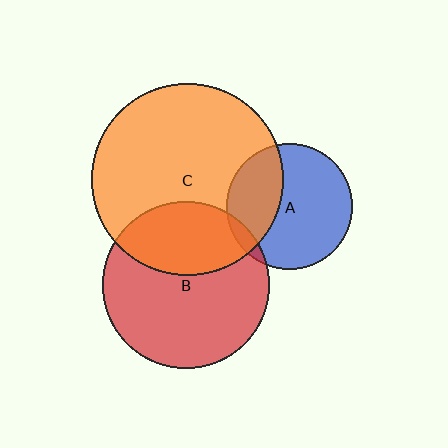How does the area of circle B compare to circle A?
Approximately 1.7 times.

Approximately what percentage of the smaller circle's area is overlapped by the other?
Approximately 35%.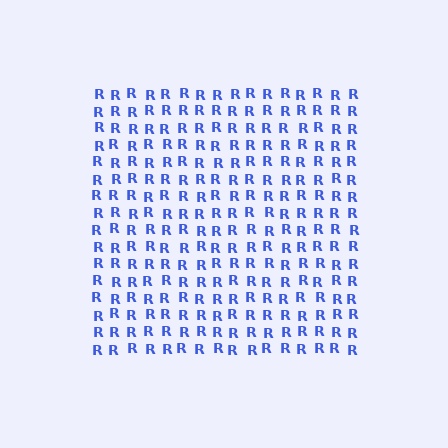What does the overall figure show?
The overall figure shows a square.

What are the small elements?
The small elements are letter R's.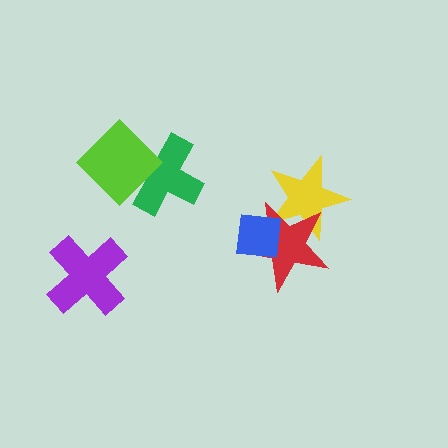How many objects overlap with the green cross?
1 object overlaps with the green cross.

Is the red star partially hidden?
Yes, it is partially covered by another shape.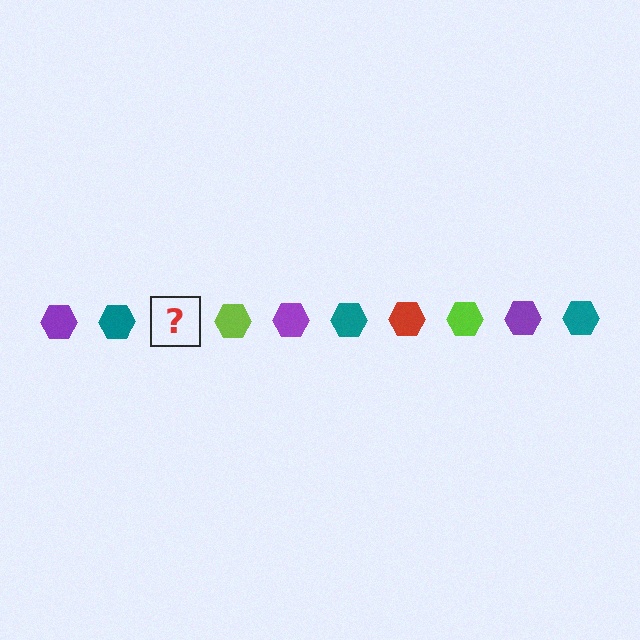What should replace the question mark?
The question mark should be replaced with a red hexagon.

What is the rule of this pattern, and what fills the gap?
The rule is that the pattern cycles through purple, teal, red, lime hexagons. The gap should be filled with a red hexagon.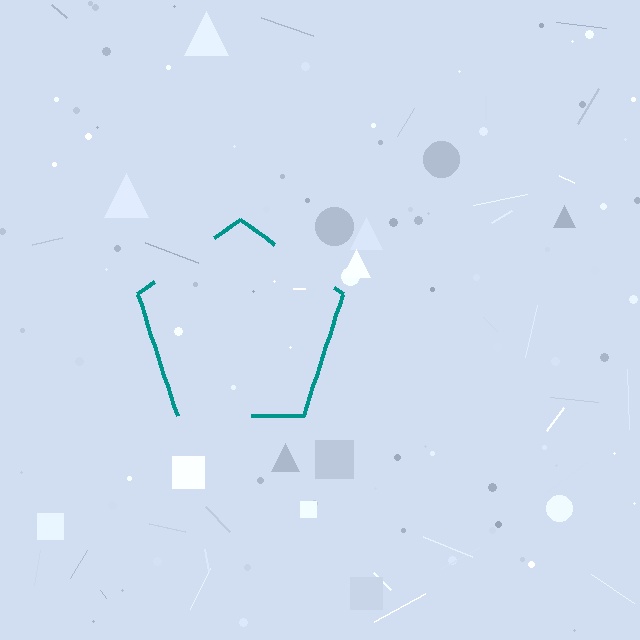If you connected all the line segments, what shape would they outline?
They would outline a pentagon.